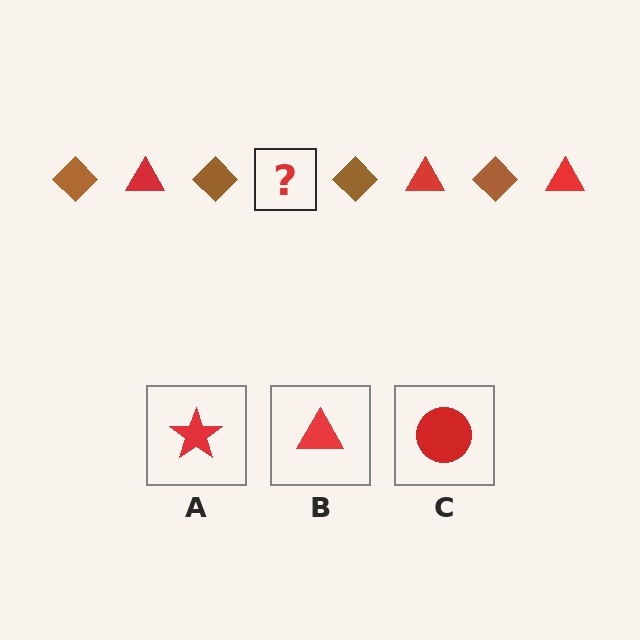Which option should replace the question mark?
Option B.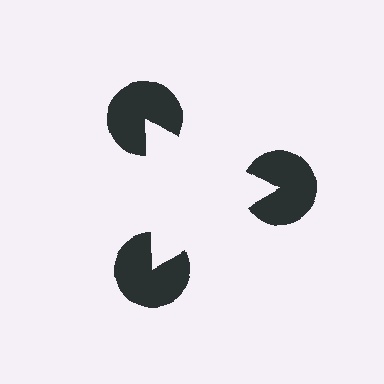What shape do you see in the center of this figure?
An illusory triangle — its edges are inferred from the aligned wedge cuts in the pac-man discs, not physically drawn.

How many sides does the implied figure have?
3 sides.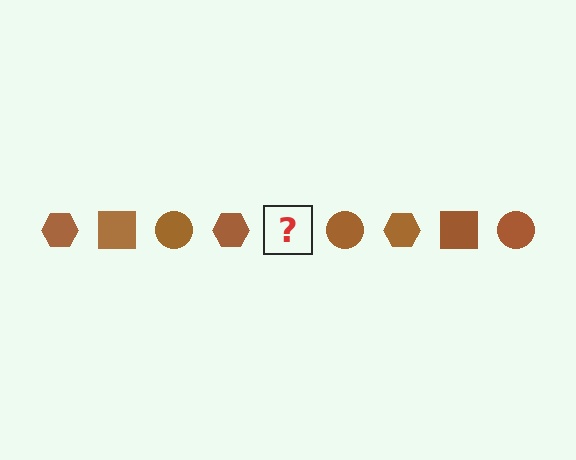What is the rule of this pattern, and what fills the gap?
The rule is that the pattern cycles through hexagon, square, circle shapes in brown. The gap should be filled with a brown square.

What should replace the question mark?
The question mark should be replaced with a brown square.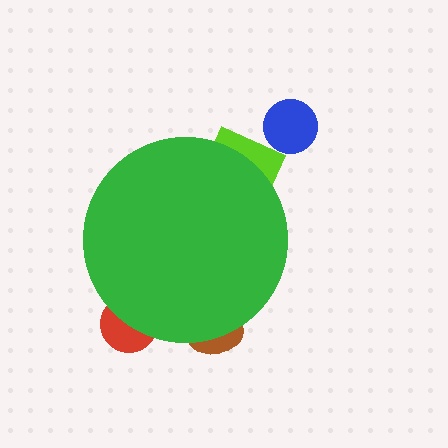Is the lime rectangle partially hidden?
Yes, the lime rectangle is partially hidden behind the green circle.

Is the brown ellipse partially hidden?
Yes, the brown ellipse is partially hidden behind the green circle.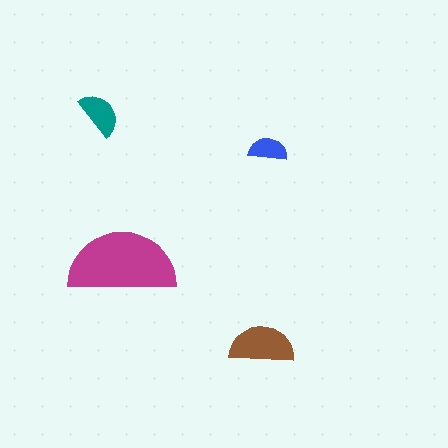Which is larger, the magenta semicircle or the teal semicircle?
The magenta one.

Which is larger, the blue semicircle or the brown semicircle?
The brown one.